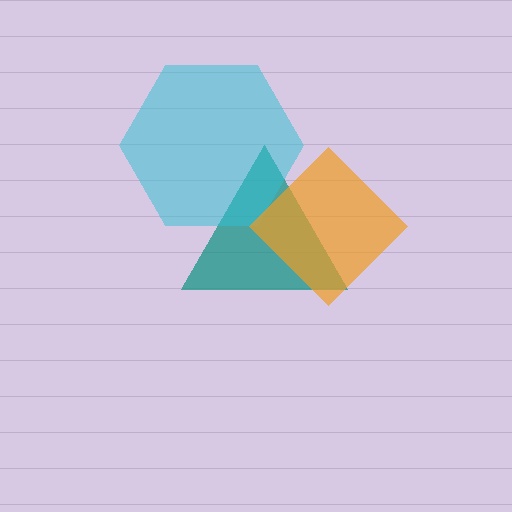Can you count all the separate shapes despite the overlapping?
Yes, there are 3 separate shapes.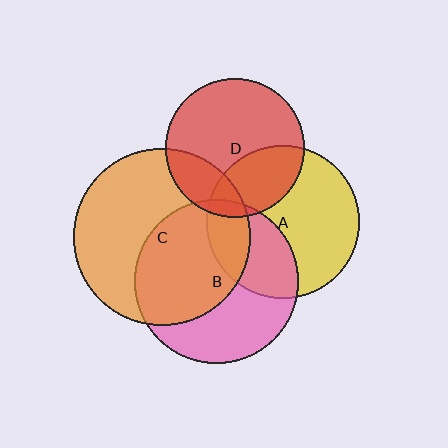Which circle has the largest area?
Circle C (orange).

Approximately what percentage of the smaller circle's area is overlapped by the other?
Approximately 30%.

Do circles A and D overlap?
Yes.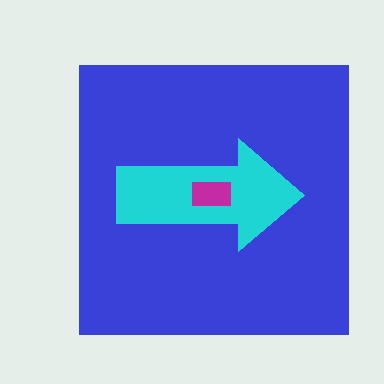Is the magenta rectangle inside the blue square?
Yes.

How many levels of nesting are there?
3.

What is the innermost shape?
The magenta rectangle.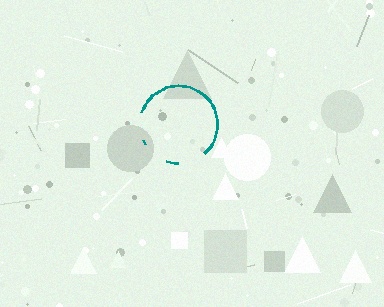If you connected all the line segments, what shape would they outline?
They would outline a circle.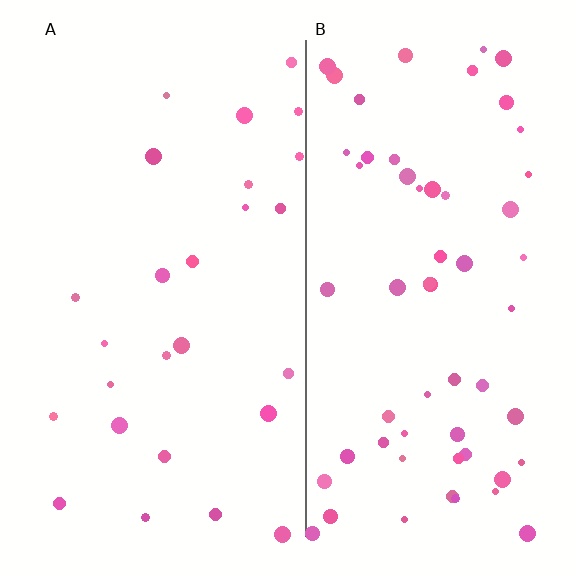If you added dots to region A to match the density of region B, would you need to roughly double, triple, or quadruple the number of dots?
Approximately double.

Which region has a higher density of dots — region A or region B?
B (the right).